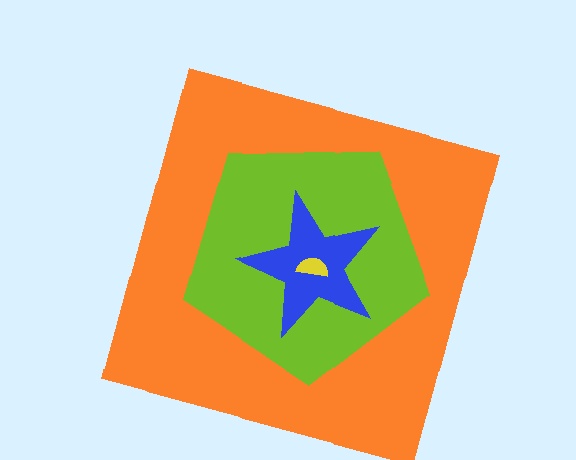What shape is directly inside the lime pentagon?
The blue star.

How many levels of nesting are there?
4.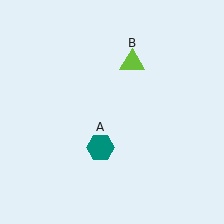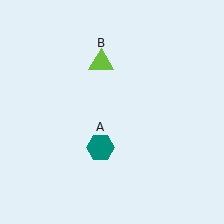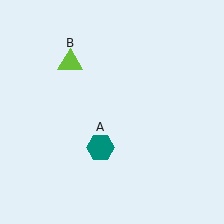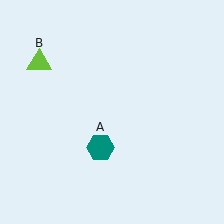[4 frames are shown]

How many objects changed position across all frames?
1 object changed position: lime triangle (object B).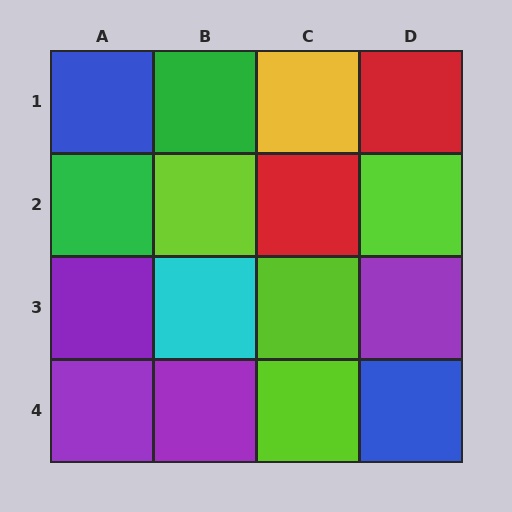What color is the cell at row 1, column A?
Blue.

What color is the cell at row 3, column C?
Lime.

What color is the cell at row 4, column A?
Purple.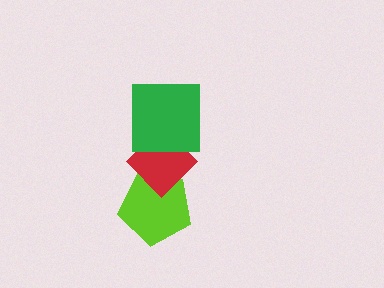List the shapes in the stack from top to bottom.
From top to bottom: the green square, the red diamond, the lime pentagon.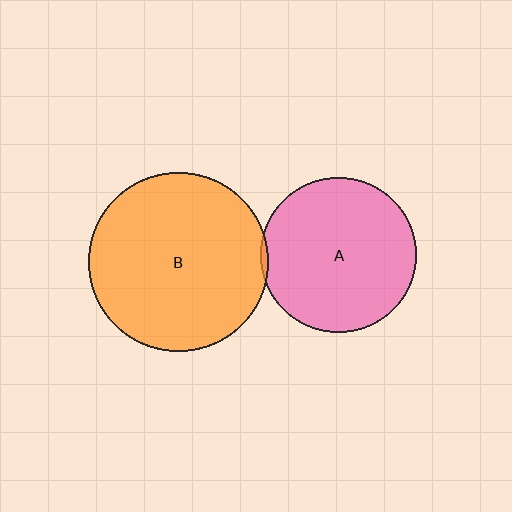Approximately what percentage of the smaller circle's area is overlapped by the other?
Approximately 5%.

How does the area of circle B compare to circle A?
Approximately 1.3 times.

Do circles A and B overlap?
Yes.